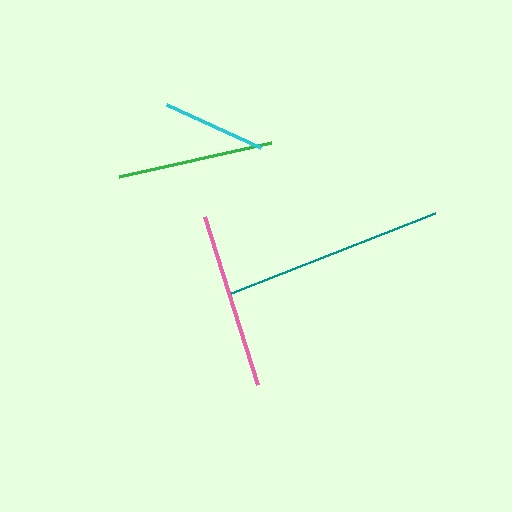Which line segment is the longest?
The teal line is the longest at approximately 219 pixels.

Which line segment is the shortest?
The cyan line is the shortest at approximately 104 pixels.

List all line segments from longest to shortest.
From longest to shortest: teal, pink, green, cyan.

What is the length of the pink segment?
The pink segment is approximately 176 pixels long.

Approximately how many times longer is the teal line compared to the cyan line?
The teal line is approximately 2.1 times the length of the cyan line.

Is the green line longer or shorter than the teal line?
The teal line is longer than the green line.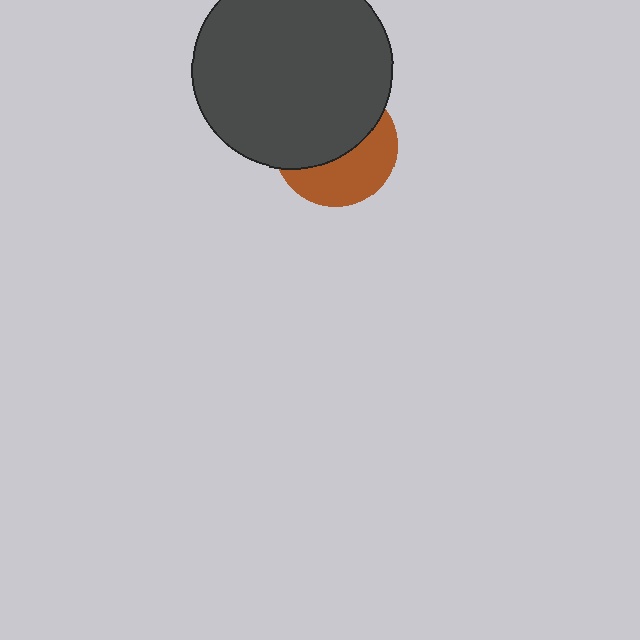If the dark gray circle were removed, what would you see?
You would see the complete brown circle.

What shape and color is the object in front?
The object in front is a dark gray circle.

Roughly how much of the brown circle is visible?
A small part of it is visible (roughly 44%).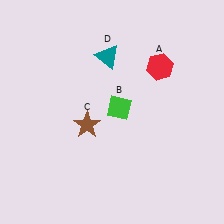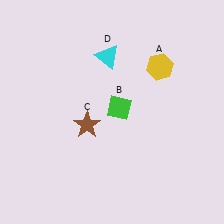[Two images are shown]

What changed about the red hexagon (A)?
In Image 1, A is red. In Image 2, it changed to yellow.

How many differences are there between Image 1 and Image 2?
There are 2 differences between the two images.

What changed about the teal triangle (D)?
In Image 1, D is teal. In Image 2, it changed to cyan.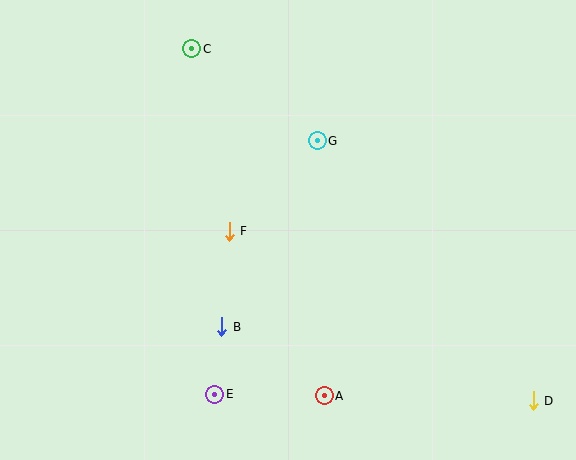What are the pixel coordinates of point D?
Point D is at (533, 401).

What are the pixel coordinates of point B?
Point B is at (222, 327).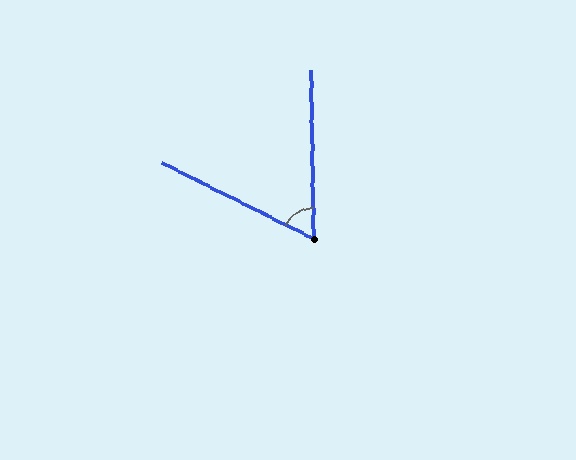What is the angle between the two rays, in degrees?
Approximately 63 degrees.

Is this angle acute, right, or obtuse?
It is acute.